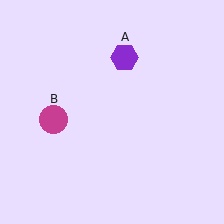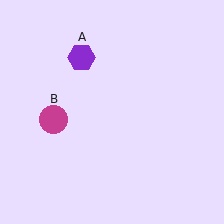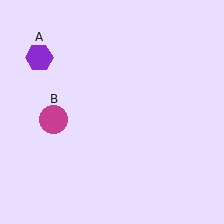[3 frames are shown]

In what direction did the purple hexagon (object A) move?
The purple hexagon (object A) moved left.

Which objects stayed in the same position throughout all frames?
Magenta circle (object B) remained stationary.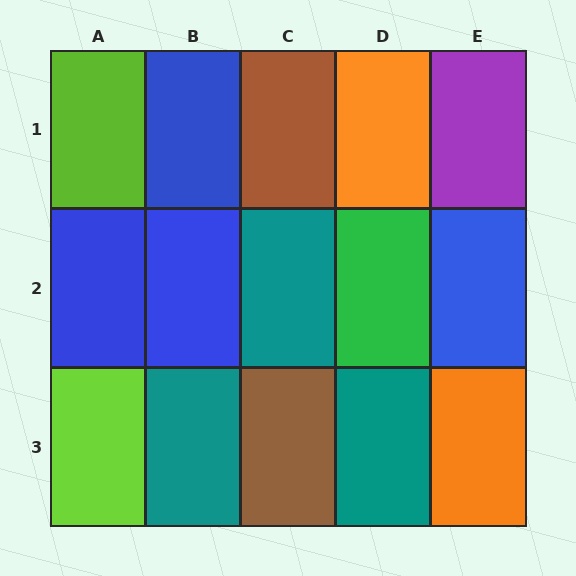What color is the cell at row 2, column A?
Blue.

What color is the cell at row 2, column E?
Blue.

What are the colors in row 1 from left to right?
Lime, blue, brown, orange, purple.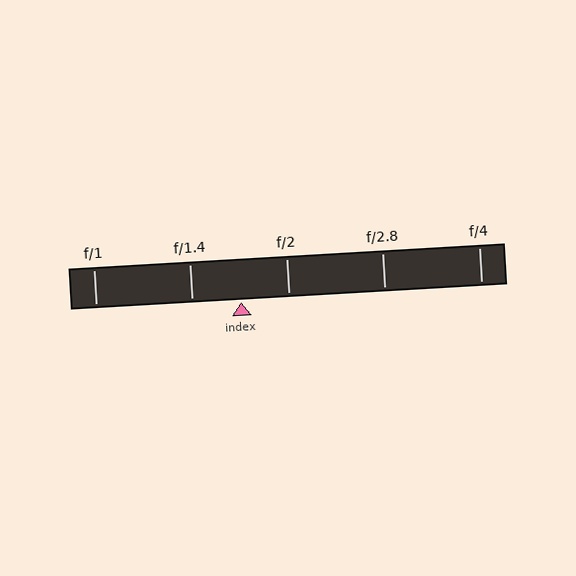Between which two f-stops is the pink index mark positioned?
The index mark is between f/1.4 and f/2.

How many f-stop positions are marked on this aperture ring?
There are 5 f-stop positions marked.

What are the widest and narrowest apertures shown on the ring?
The widest aperture shown is f/1 and the narrowest is f/4.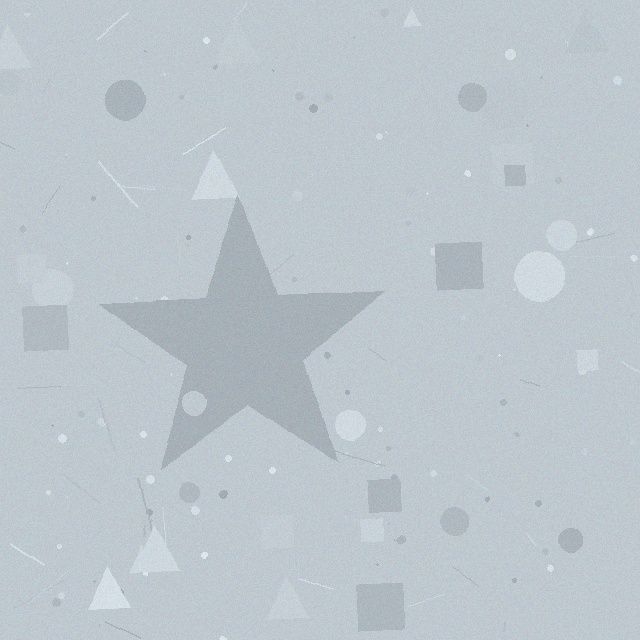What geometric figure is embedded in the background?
A star is embedded in the background.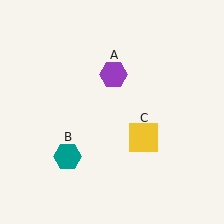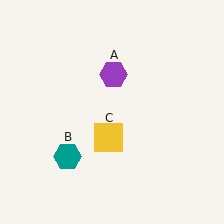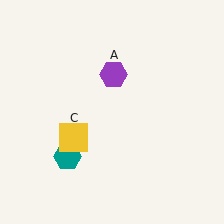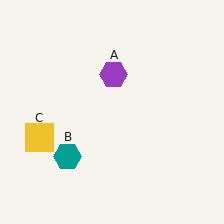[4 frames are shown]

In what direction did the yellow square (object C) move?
The yellow square (object C) moved left.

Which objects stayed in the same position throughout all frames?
Purple hexagon (object A) and teal hexagon (object B) remained stationary.